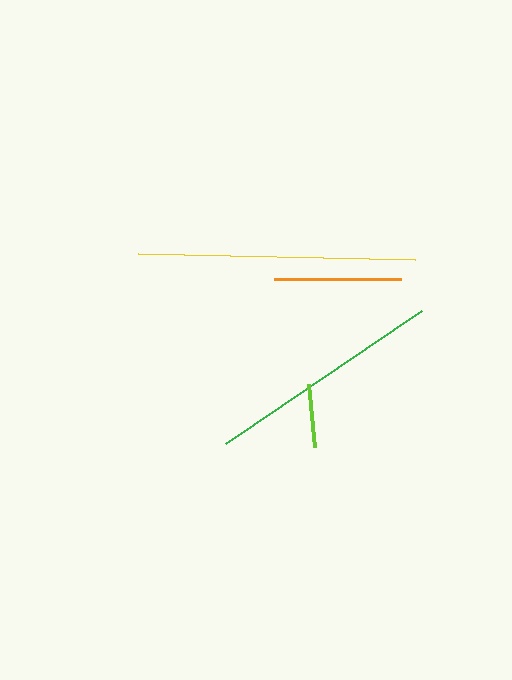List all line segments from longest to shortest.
From longest to shortest: yellow, green, orange, lime.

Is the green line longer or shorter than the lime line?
The green line is longer than the lime line.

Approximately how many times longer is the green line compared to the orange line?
The green line is approximately 1.9 times the length of the orange line.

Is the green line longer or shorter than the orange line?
The green line is longer than the orange line.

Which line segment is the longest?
The yellow line is the longest at approximately 277 pixels.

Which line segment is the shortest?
The lime line is the shortest at approximately 63 pixels.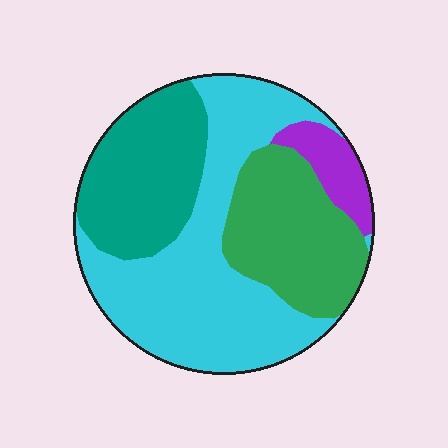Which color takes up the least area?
Purple, at roughly 5%.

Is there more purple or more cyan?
Cyan.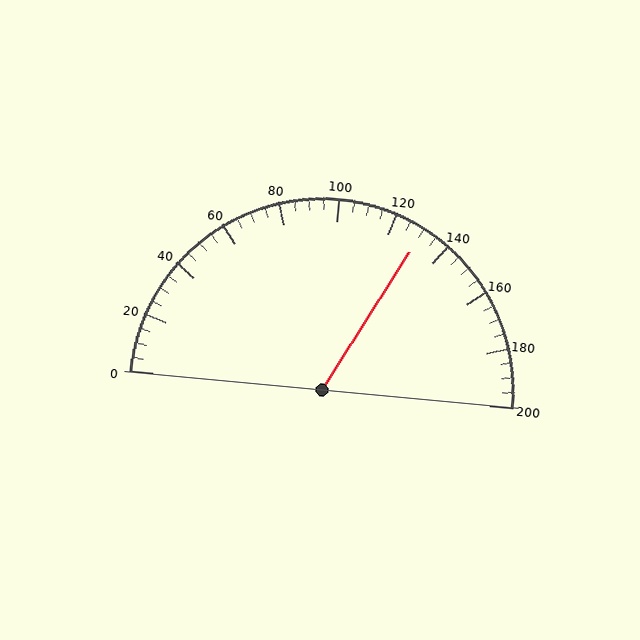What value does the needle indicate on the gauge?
The needle indicates approximately 130.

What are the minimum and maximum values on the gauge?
The gauge ranges from 0 to 200.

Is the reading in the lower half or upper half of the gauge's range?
The reading is in the upper half of the range (0 to 200).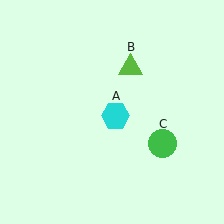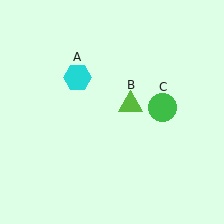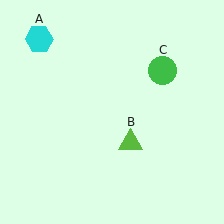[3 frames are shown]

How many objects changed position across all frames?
3 objects changed position: cyan hexagon (object A), lime triangle (object B), green circle (object C).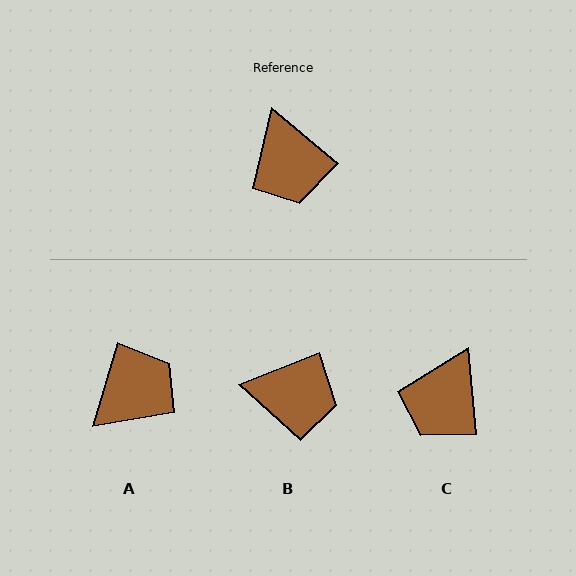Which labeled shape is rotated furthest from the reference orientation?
A, about 113 degrees away.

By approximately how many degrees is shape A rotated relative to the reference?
Approximately 113 degrees counter-clockwise.